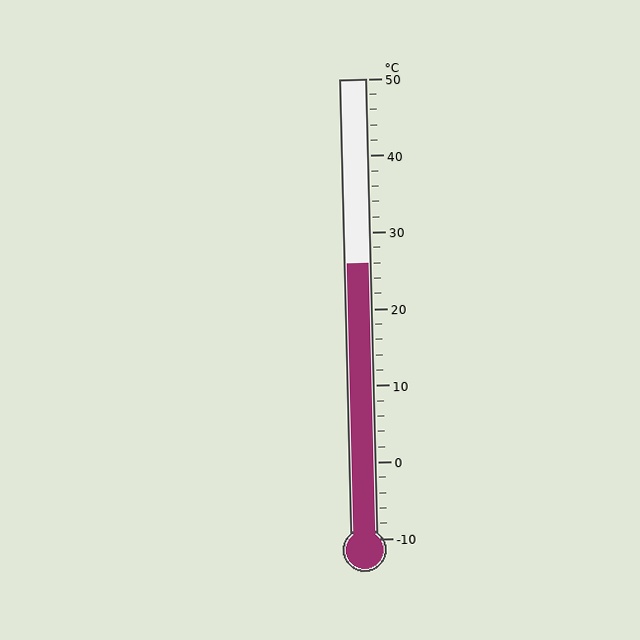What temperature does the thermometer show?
The thermometer shows approximately 26°C.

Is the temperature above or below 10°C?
The temperature is above 10°C.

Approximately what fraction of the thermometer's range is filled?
The thermometer is filled to approximately 60% of its range.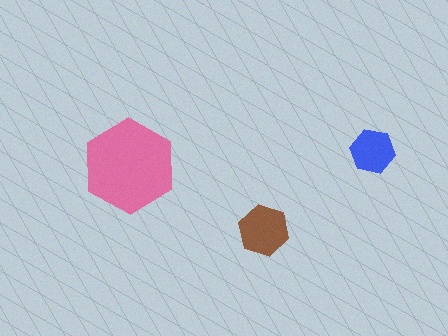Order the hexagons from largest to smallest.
the pink one, the brown one, the blue one.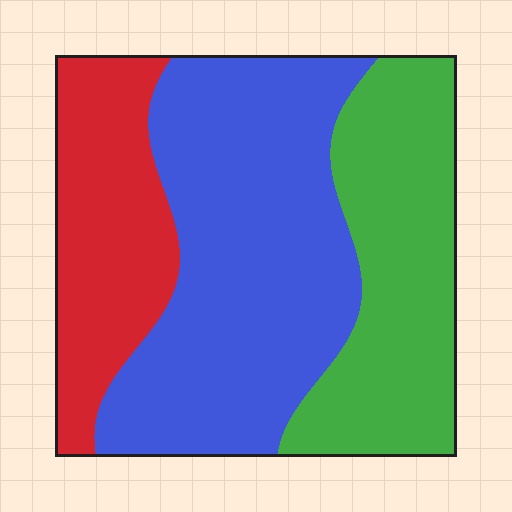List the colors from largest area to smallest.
From largest to smallest: blue, green, red.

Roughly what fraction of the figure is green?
Green covers about 30% of the figure.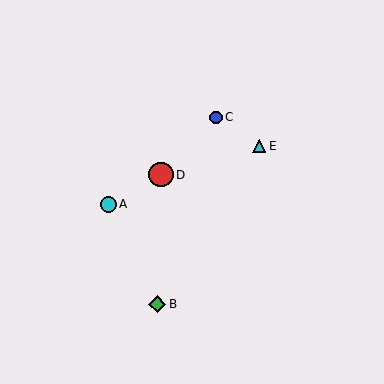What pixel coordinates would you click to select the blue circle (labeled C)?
Click at (216, 117) to select the blue circle C.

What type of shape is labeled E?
Shape E is a cyan triangle.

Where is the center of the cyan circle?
The center of the cyan circle is at (108, 204).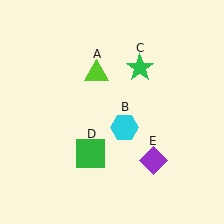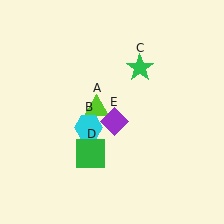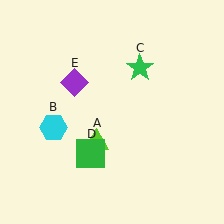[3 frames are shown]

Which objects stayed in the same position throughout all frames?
Green star (object C) and green square (object D) remained stationary.